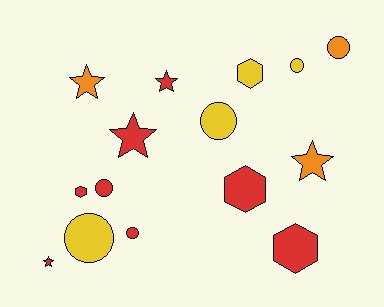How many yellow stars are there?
There are no yellow stars.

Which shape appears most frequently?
Circle, with 6 objects.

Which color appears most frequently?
Red, with 8 objects.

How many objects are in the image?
There are 15 objects.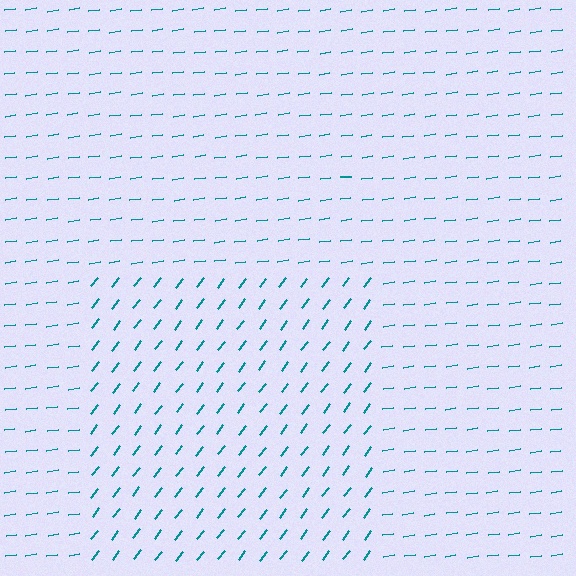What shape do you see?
I see a rectangle.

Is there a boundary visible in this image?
Yes, there is a texture boundary formed by a change in line orientation.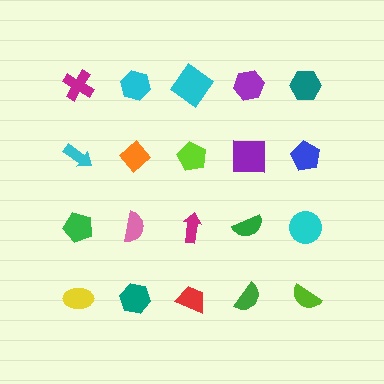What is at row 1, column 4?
A purple hexagon.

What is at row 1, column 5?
A teal hexagon.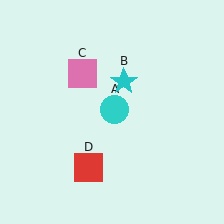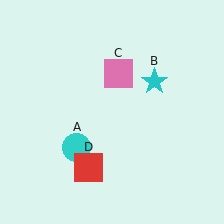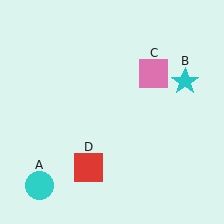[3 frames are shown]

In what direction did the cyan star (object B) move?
The cyan star (object B) moved right.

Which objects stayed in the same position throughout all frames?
Red square (object D) remained stationary.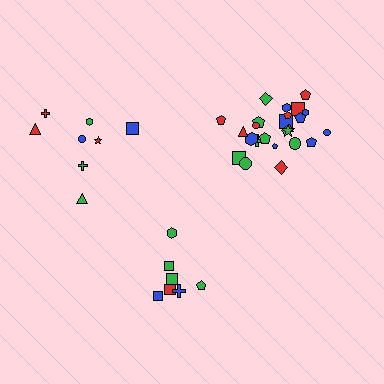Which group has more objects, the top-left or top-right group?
The top-right group.